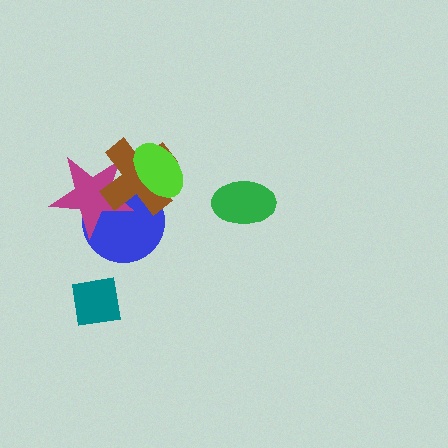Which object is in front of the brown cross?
The lime ellipse is in front of the brown cross.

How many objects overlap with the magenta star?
2 objects overlap with the magenta star.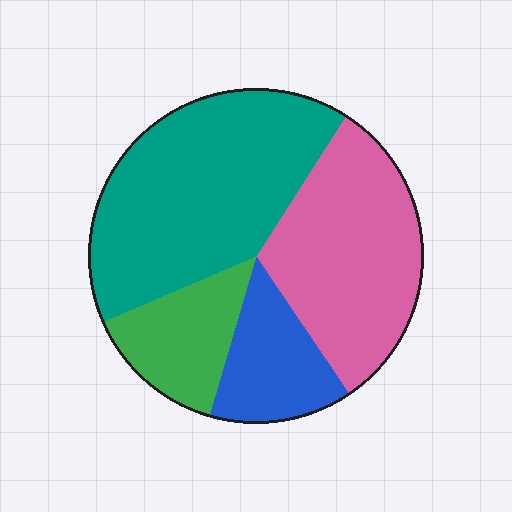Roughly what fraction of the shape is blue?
Blue covers roughly 15% of the shape.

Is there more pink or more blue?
Pink.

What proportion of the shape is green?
Green takes up about one eighth (1/8) of the shape.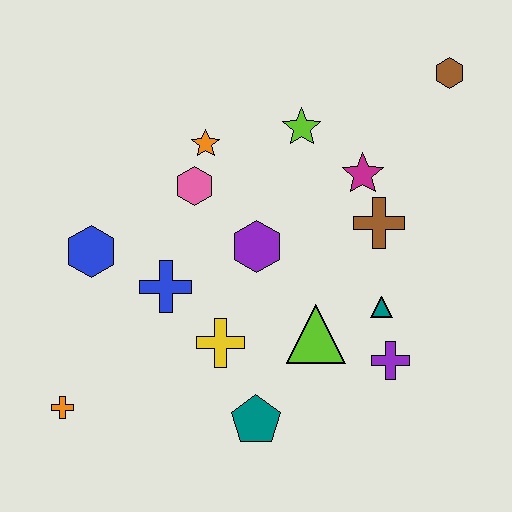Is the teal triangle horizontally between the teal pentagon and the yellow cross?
No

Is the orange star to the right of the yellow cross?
No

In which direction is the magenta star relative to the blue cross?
The magenta star is to the right of the blue cross.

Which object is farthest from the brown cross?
The orange cross is farthest from the brown cross.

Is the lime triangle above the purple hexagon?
No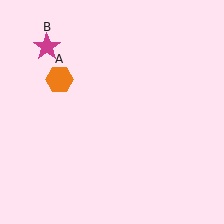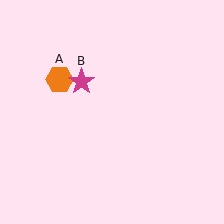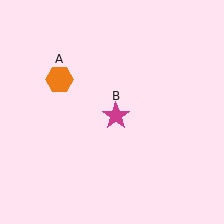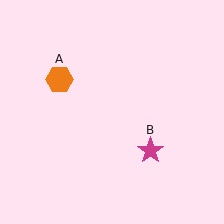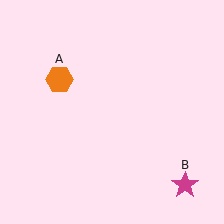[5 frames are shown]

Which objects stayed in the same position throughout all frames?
Orange hexagon (object A) remained stationary.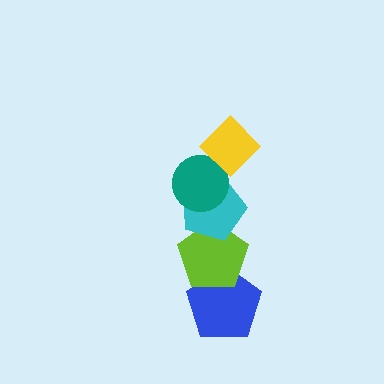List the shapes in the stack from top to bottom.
From top to bottom: the yellow diamond, the teal circle, the cyan pentagon, the lime pentagon, the blue pentagon.